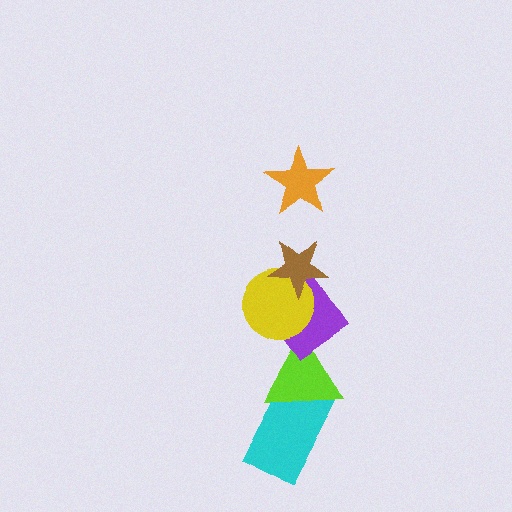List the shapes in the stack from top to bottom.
From top to bottom: the orange star, the brown star, the yellow circle, the purple diamond, the lime triangle, the cyan rectangle.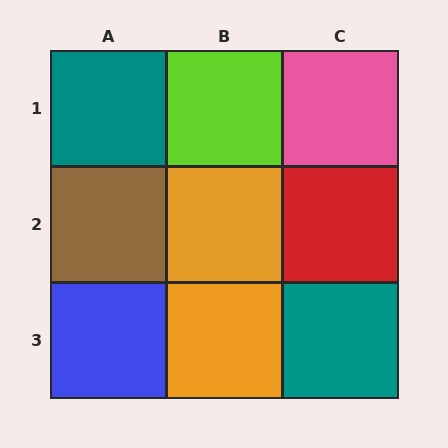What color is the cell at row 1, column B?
Lime.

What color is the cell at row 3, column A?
Blue.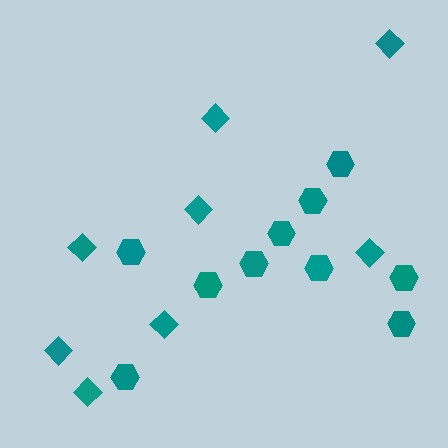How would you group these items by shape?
There are 2 groups: one group of diamonds (8) and one group of hexagons (10).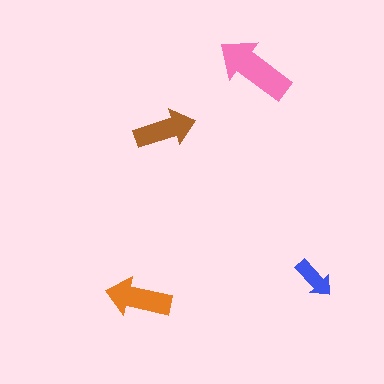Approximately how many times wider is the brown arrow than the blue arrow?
About 1.5 times wider.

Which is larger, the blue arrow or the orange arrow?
The orange one.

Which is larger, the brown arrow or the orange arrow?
The orange one.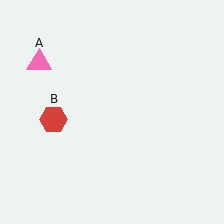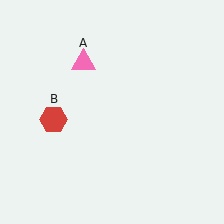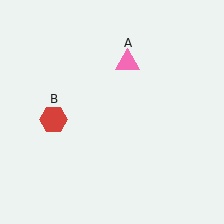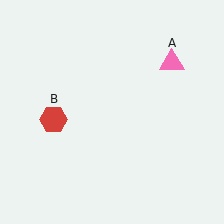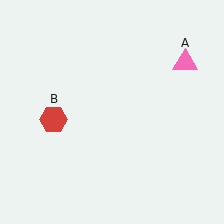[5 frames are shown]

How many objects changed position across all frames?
1 object changed position: pink triangle (object A).